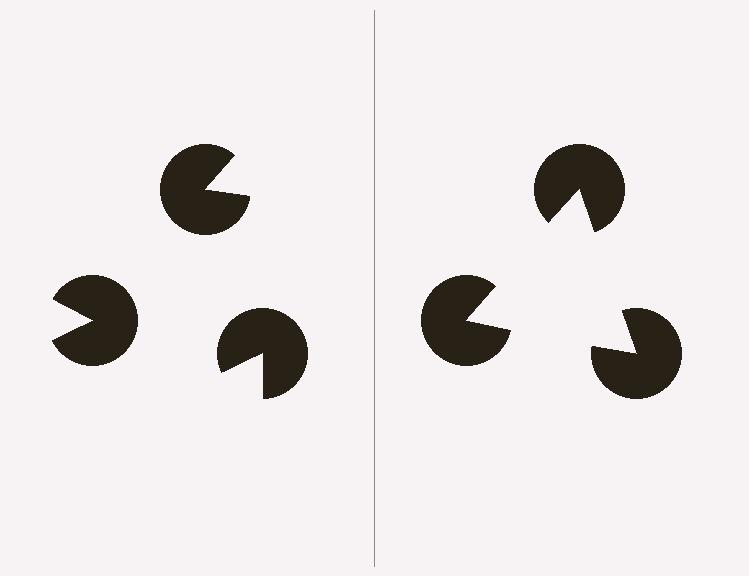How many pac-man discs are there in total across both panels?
6 — 3 on each side.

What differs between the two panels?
The pac-man discs are positioned identically on both sides; only the wedge orientations differ. On the right they align to a triangle; on the left they are misaligned.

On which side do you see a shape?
An illusory triangle appears on the right side. On the left side the wedge cuts are rotated, so no coherent shape forms.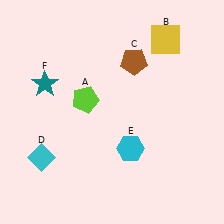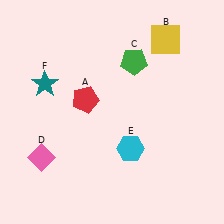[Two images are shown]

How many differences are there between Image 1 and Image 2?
There are 3 differences between the two images.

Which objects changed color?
A changed from lime to red. C changed from brown to green. D changed from cyan to pink.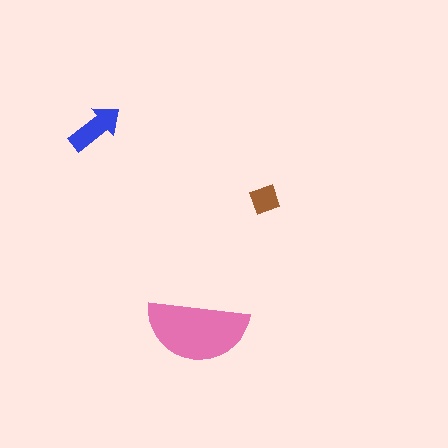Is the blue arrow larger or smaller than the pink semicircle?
Smaller.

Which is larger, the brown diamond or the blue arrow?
The blue arrow.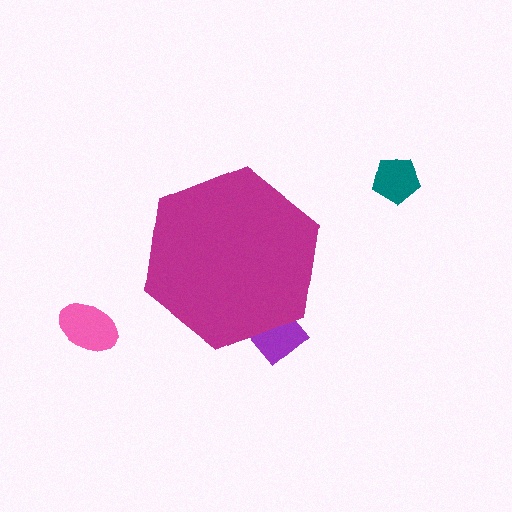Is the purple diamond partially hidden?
Yes, the purple diamond is partially hidden behind the magenta hexagon.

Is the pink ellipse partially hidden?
No, the pink ellipse is fully visible.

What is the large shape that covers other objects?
A magenta hexagon.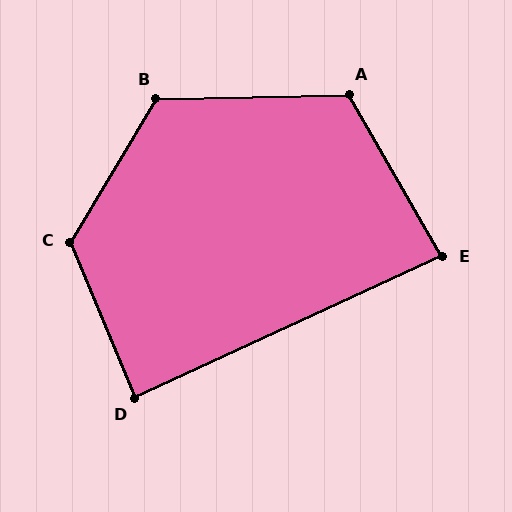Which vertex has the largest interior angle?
C, at approximately 126 degrees.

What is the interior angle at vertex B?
Approximately 122 degrees (obtuse).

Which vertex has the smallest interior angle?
E, at approximately 85 degrees.